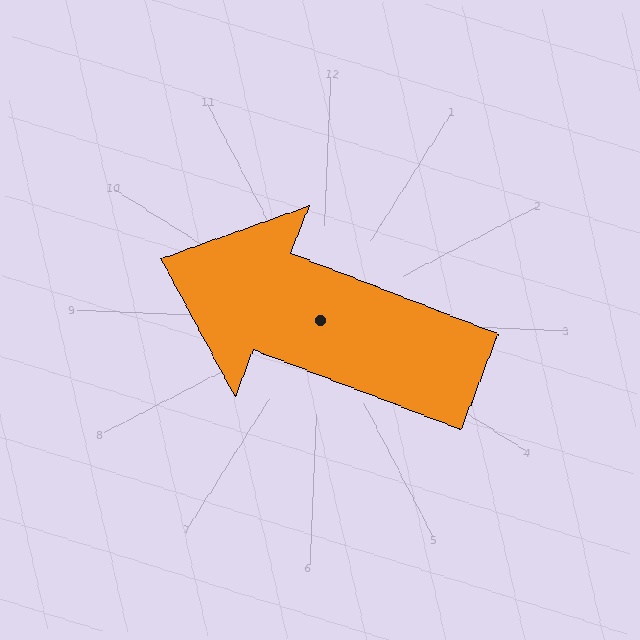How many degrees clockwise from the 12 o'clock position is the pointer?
Approximately 289 degrees.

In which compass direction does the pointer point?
West.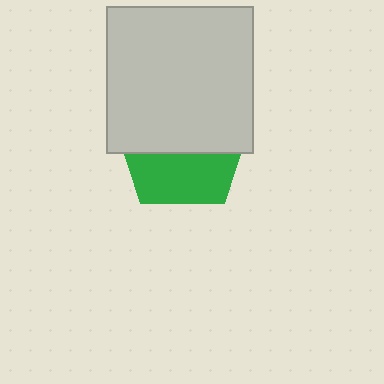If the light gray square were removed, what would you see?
You would see the complete green pentagon.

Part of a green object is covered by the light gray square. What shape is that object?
It is a pentagon.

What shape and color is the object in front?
The object in front is a light gray square.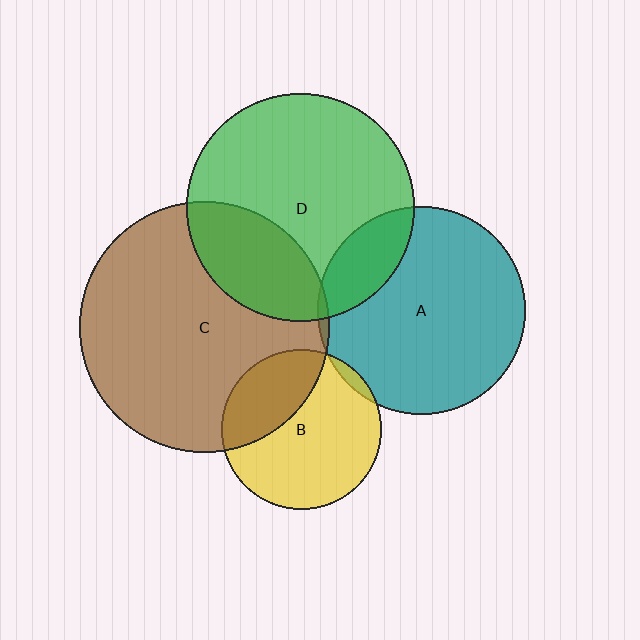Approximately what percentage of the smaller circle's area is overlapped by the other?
Approximately 5%.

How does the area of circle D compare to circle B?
Approximately 2.0 times.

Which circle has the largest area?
Circle C (brown).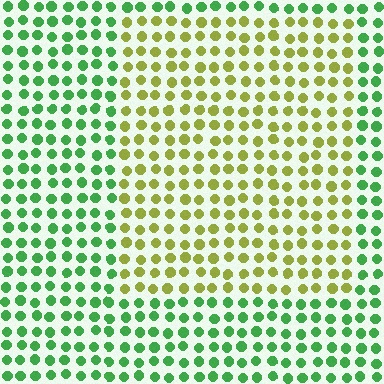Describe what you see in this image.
The image is filled with small green elements in a uniform arrangement. A rectangle-shaped region is visible where the elements are tinted to a slightly different hue, forming a subtle color boundary.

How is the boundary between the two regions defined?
The boundary is defined purely by a slight shift in hue (about 54 degrees). Spacing, size, and orientation are identical on both sides.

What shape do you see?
I see a rectangle.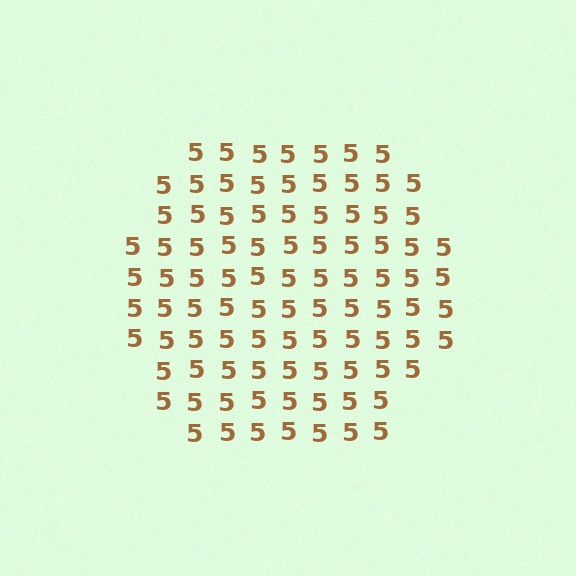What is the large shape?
The large shape is a hexagon.